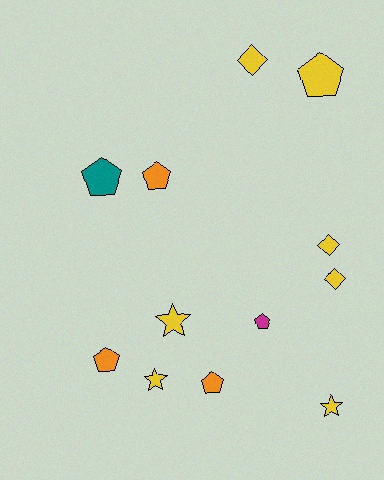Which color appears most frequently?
Yellow, with 7 objects.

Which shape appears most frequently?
Pentagon, with 6 objects.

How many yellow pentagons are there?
There is 1 yellow pentagon.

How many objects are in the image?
There are 12 objects.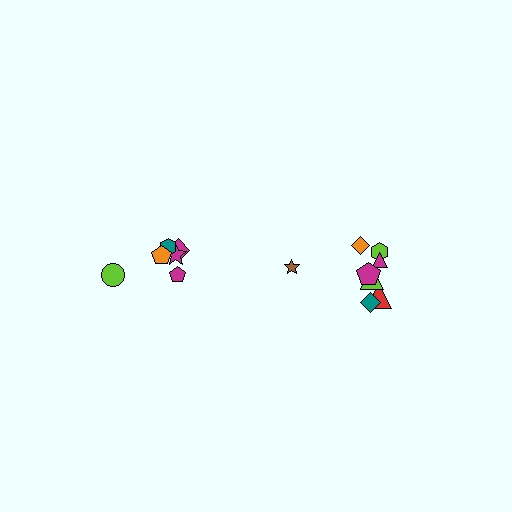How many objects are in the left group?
There are 6 objects.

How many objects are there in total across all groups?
There are 14 objects.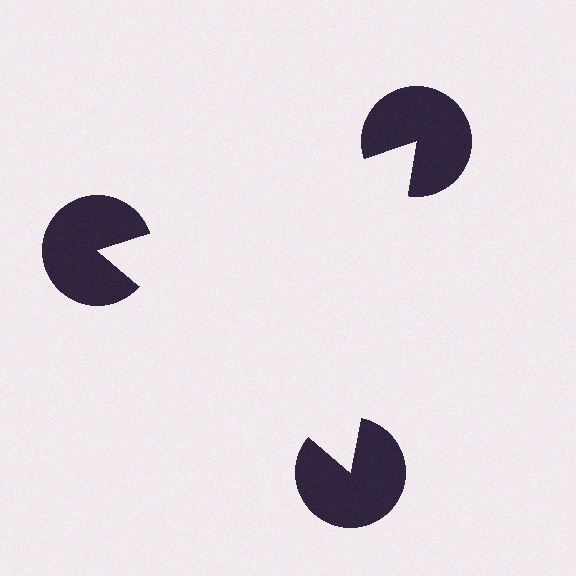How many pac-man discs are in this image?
There are 3 — one at each vertex of the illusory triangle.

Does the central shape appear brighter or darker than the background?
It typically appears slightly brighter than the background, even though no actual brightness change is drawn.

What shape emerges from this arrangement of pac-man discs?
An illusory triangle — its edges are inferred from the aligned wedge cuts in the pac-man discs, not physically drawn.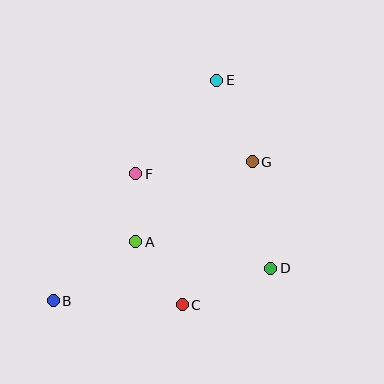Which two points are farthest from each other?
Points B and E are farthest from each other.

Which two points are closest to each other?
Points A and F are closest to each other.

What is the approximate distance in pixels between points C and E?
The distance between C and E is approximately 227 pixels.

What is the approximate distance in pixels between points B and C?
The distance between B and C is approximately 129 pixels.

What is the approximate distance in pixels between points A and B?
The distance between A and B is approximately 101 pixels.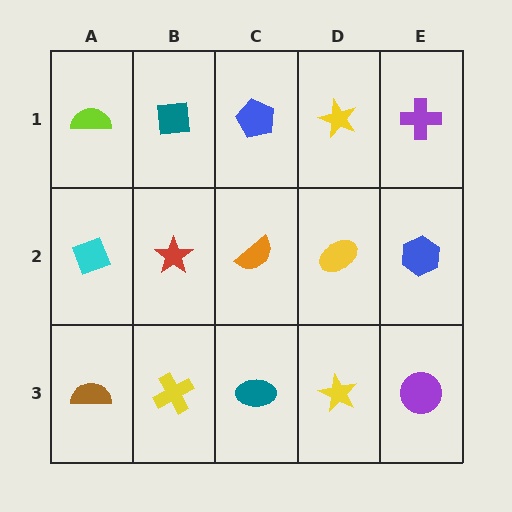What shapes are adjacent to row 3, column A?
A cyan diamond (row 2, column A), a yellow cross (row 3, column B).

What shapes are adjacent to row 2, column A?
A lime semicircle (row 1, column A), a brown semicircle (row 3, column A), a red star (row 2, column B).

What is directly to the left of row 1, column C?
A teal square.